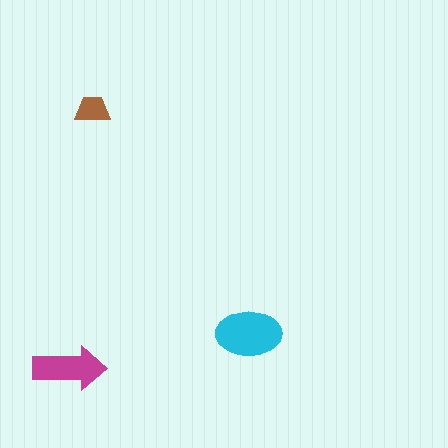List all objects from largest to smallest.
The cyan ellipse, the magenta arrow, the brown trapezoid.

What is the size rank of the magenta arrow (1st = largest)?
2nd.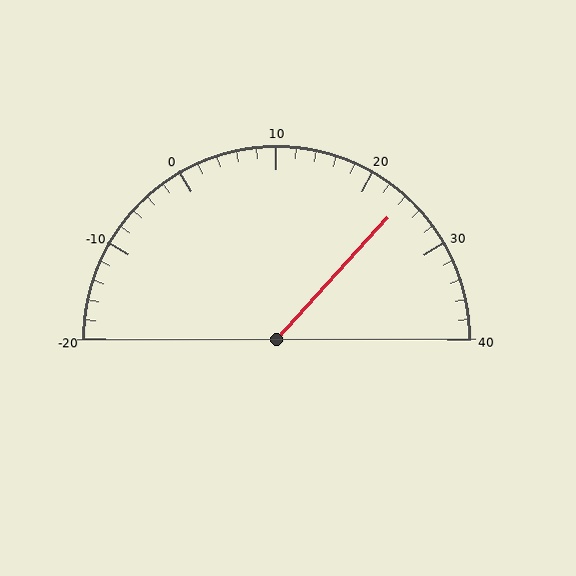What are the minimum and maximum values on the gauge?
The gauge ranges from -20 to 40.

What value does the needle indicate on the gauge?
The needle indicates approximately 24.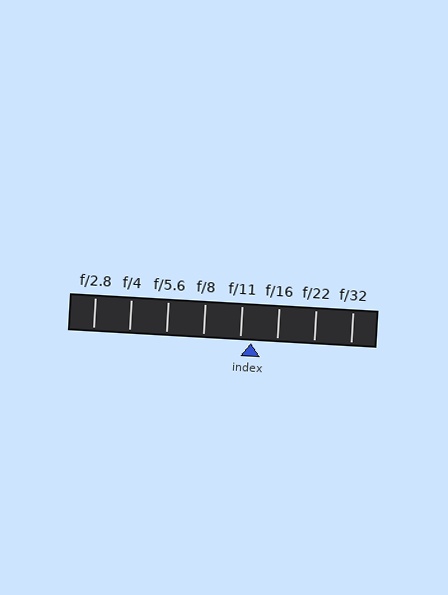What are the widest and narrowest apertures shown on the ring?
The widest aperture shown is f/2.8 and the narrowest is f/32.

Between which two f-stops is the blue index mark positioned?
The index mark is between f/11 and f/16.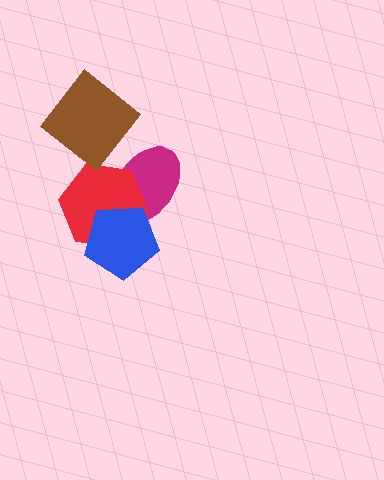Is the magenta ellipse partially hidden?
Yes, it is partially covered by another shape.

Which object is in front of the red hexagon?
The blue pentagon is in front of the red hexagon.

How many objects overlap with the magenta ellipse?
2 objects overlap with the magenta ellipse.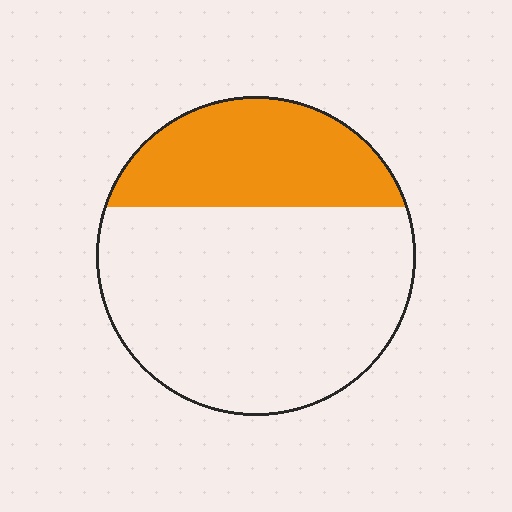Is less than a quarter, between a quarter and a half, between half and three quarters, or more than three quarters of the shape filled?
Between a quarter and a half.